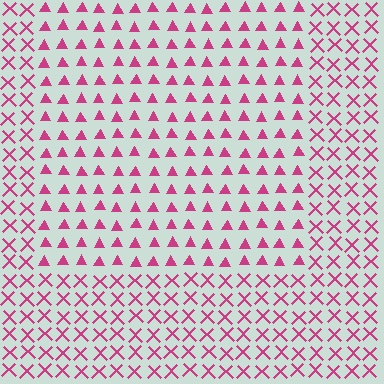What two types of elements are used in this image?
The image uses triangles inside the rectangle region and X marks outside it.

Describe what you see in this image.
The image is filled with small magenta elements arranged in a uniform grid. A rectangle-shaped region contains triangles, while the surrounding area contains X marks. The boundary is defined purely by the change in element shape.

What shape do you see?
I see a rectangle.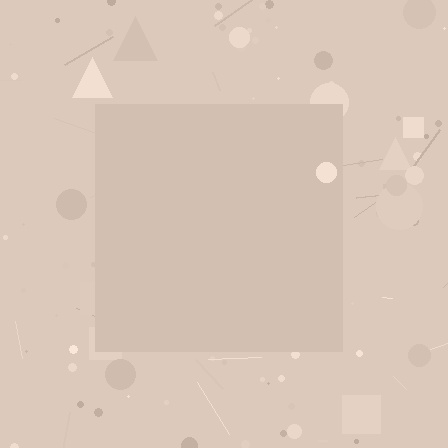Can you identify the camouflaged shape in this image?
The camouflaged shape is a square.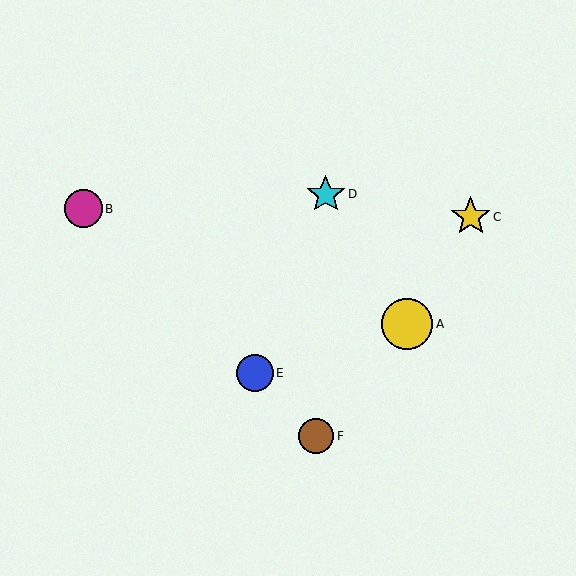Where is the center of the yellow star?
The center of the yellow star is at (471, 217).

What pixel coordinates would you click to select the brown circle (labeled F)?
Click at (316, 436) to select the brown circle F.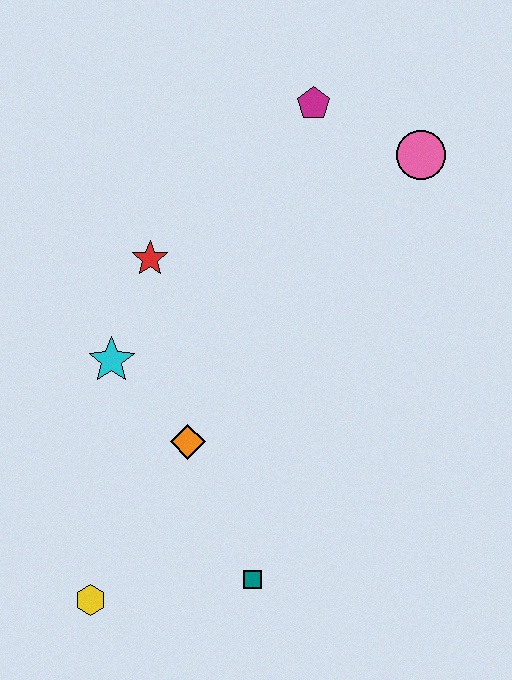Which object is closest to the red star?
The cyan star is closest to the red star.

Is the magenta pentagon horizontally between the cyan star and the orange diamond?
No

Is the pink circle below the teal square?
No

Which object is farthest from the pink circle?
The yellow hexagon is farthest from the pink circle.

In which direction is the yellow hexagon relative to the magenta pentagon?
The yellow hexagon is below the magenta pentagon.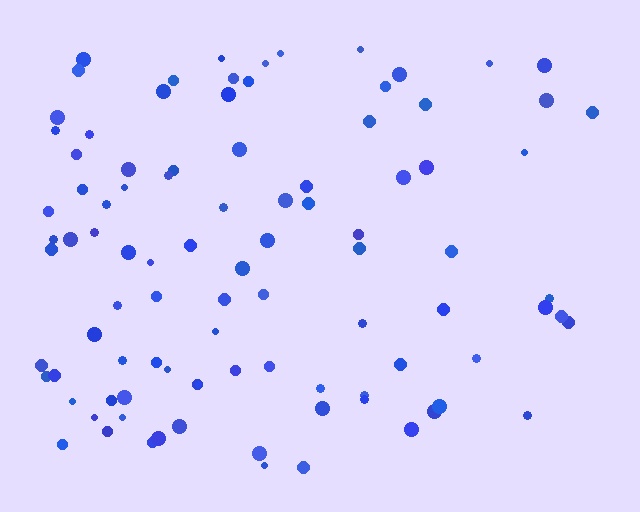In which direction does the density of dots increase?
From right to left, with the left side densest.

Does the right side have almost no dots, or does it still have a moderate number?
Still a moderate number, just noticeably fewer than the left.